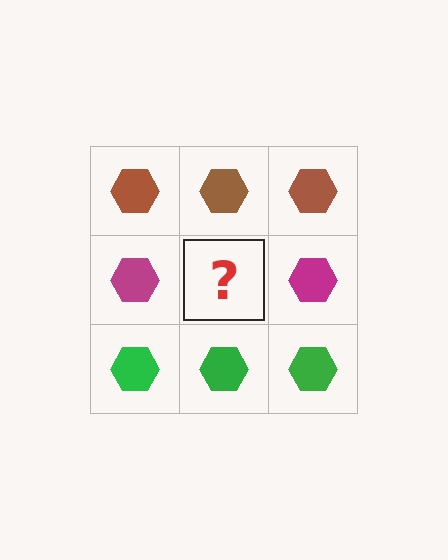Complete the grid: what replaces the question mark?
The question mark should be replaced with a magenta hexagon.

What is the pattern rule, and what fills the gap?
The rule is that each row has a consistent color. The gap should be filled with a magenta hexagon.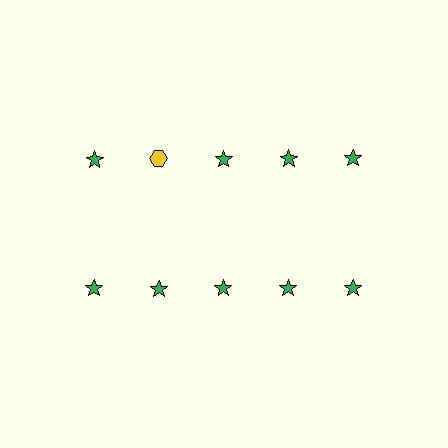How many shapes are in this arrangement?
There are 10 shapes arranged in a grid pattern.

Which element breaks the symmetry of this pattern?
The yellow hexagon in the top row, second from left column breaks the symmetry. All other shapes are green stars.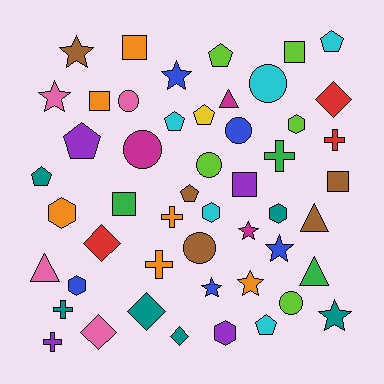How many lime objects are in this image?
There are 5 lime objects.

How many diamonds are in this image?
There are 5 diamonds.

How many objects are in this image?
There are 50 objects.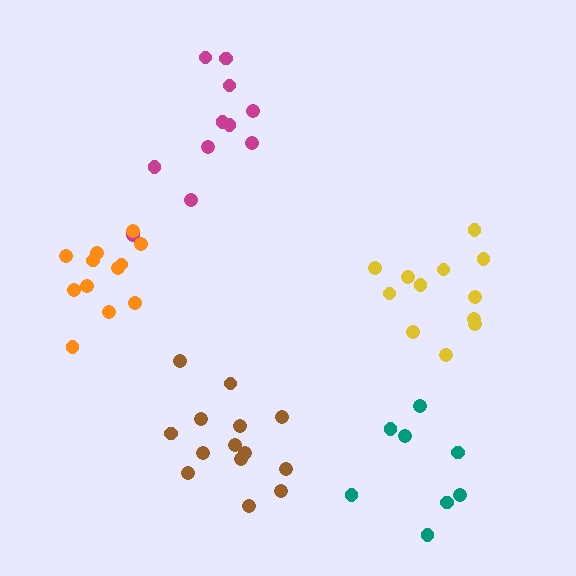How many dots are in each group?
Group 1: 8 dots, Group 2: 12 dots, Group 3: 11 dots, Group 4: 12 dots, Group 5: 14 dots (57 total).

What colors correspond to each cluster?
The clusters are colored: teal, yellow, magenta, orange, brown.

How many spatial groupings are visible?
There are 5 spatial groupings.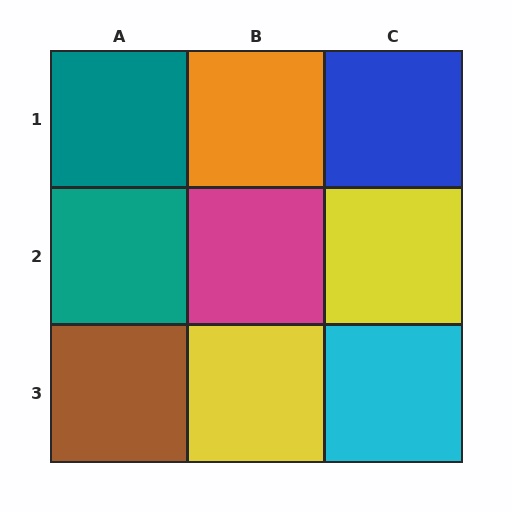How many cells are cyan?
1 cell is cyan.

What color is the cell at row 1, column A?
Teal.